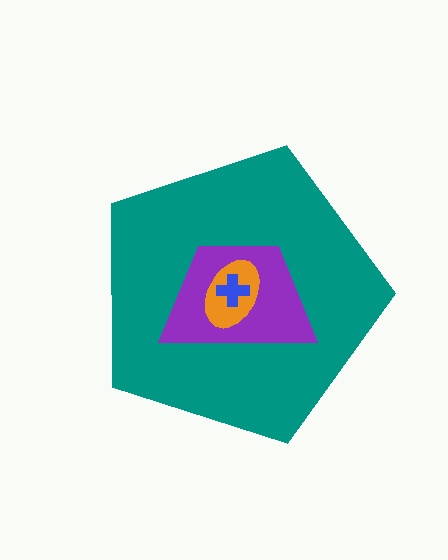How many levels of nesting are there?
4.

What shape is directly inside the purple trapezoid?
The orange ellipse.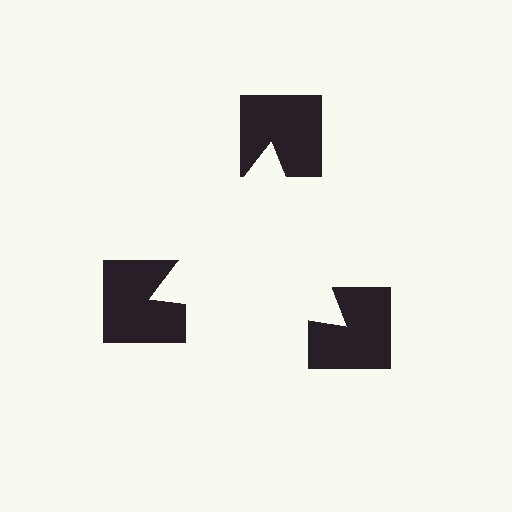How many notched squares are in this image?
There are 3 — one at each vertex of the illusory triangle.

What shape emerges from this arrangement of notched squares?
An illusory triangle — its edges are inferred from the aligned wedge cuts in the notched squares, not physically drawn.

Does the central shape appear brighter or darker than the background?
It typically appears slightly brighter than the background, even though no actual brightness change is drawn.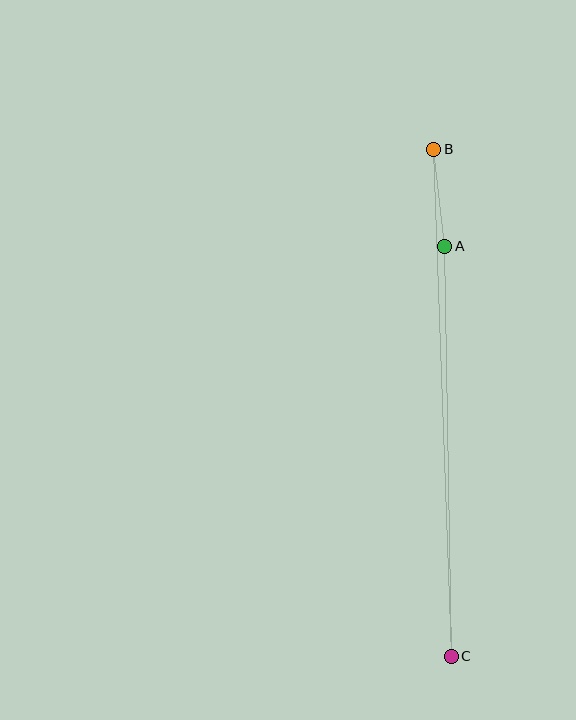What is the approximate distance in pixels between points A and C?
The distance between A and C is approximately 410 pixels.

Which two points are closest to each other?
Points A and B are closest to each other.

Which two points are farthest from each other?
Points B and C are farthest from each other.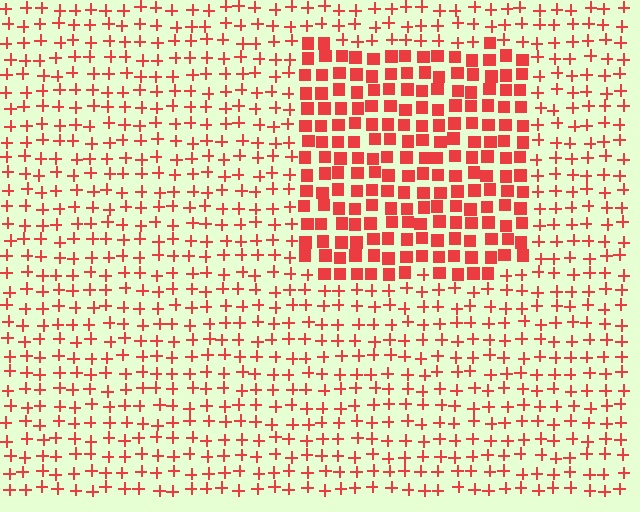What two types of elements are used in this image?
The image uses squares inside the rectangle region and plus signs outside it.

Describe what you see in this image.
The image is filled with small red elements arranged in a uniform grid. A rectangle-shaped region contains squares, while the surrounding area contains plus signs. The boundary is defined purely by the change in element shape.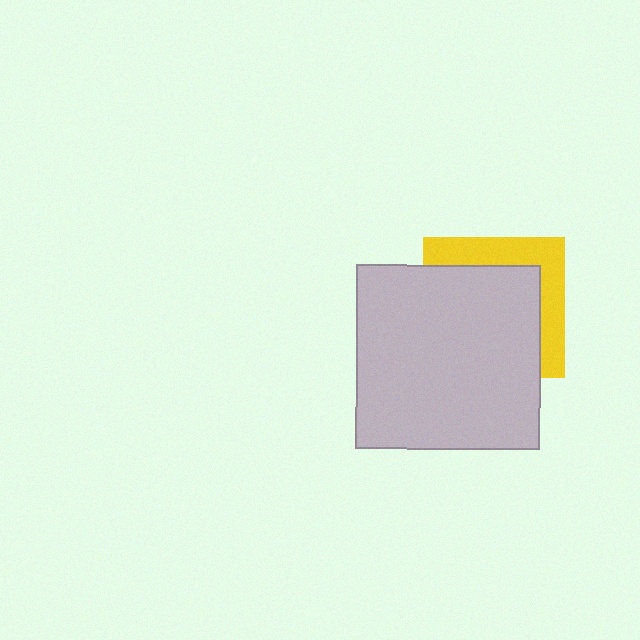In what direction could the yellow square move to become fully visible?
The yellow square could move toward the upper-right. That would shift it out from behind the light gray square entirely.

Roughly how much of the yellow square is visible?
A small part of it is visible (roughly 33%).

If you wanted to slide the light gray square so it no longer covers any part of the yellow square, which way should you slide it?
Slide it toward the lower-left — that is the most direct way to separate the two shapes.